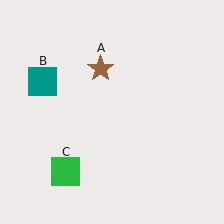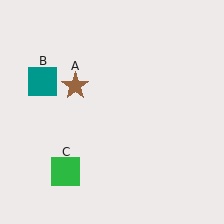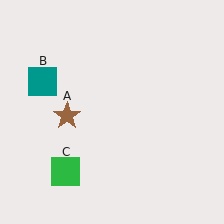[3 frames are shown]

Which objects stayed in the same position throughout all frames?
Teal square (object B) and green square (object C) remained stationary.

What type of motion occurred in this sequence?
The brown star (object A) rotated counterclockwise around the center of the scene.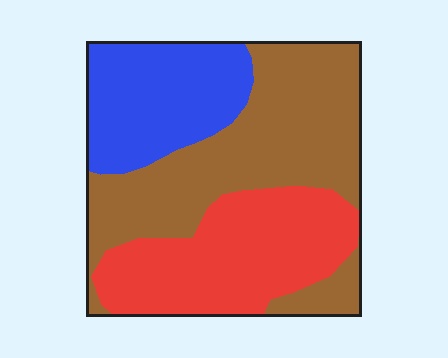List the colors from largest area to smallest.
From largest to smallest: brown, red, blue.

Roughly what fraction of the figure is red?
Red covers roughly 30% of the figure.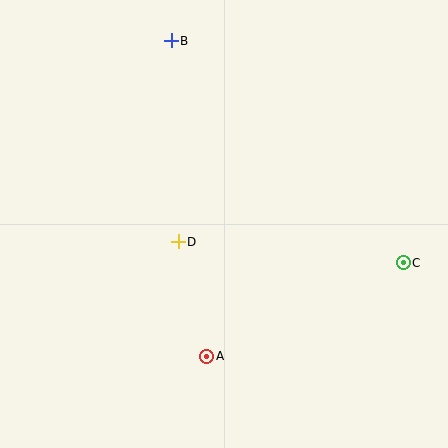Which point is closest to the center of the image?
Point D at (178, 242) is closest to the center.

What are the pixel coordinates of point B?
Point B is at (171, 41).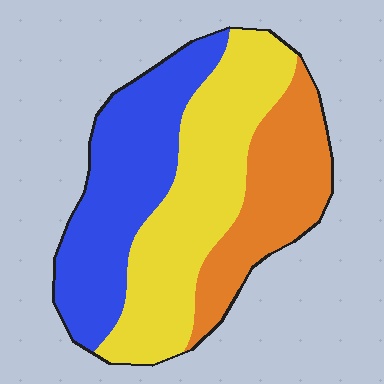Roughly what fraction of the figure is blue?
Blue takes up about one third (1/3) of the figure.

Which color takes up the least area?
Orange, at roughly 25%.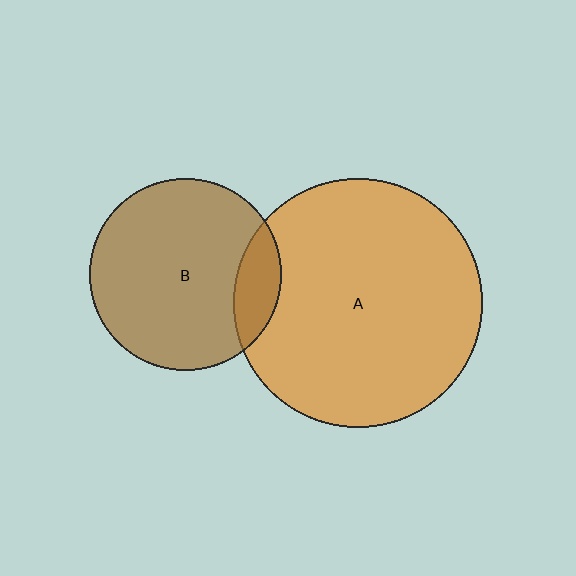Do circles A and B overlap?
Yes.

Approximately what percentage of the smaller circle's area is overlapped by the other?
Approximately 15%.